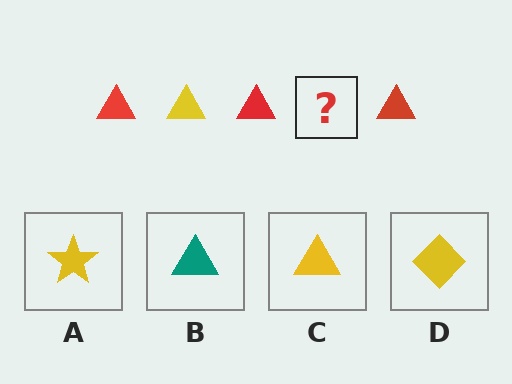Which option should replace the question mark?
Option C.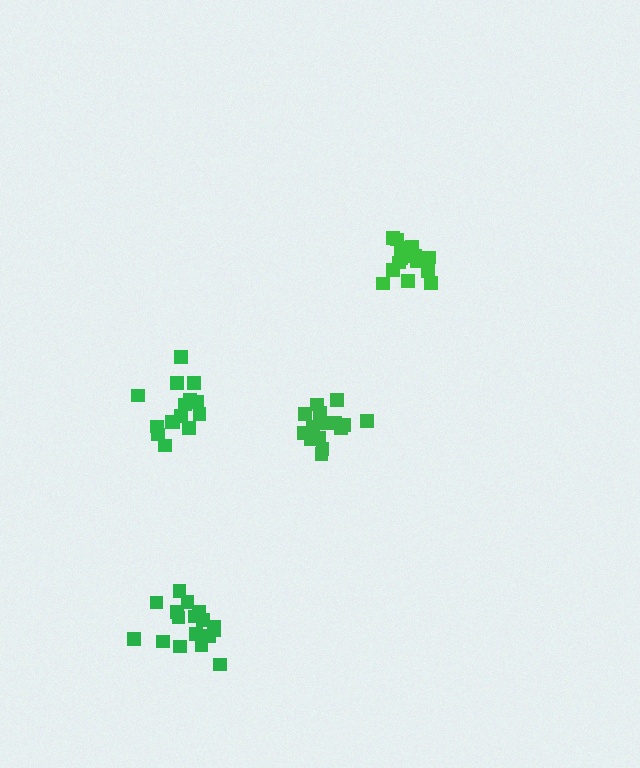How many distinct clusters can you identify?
There are 4 distinct clusters.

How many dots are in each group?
Group 1: 17 dots, Group 2: 16 dots, Group 3: 15 dots, Group 4: 16 dots (64 total).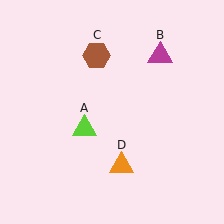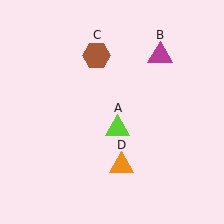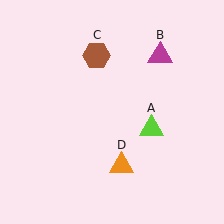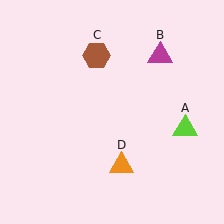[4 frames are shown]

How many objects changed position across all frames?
1 object changed position: lime triangle (object A).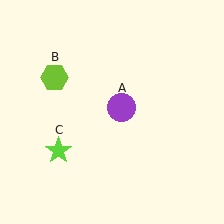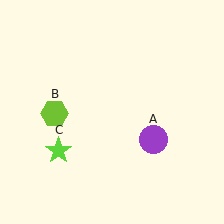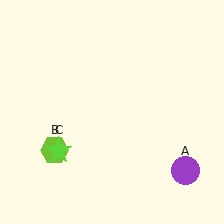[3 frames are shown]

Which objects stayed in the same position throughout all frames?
Lime star (object C) remained stationary.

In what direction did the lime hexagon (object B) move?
The lime hexagon (object B) moved down.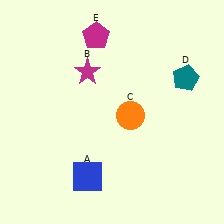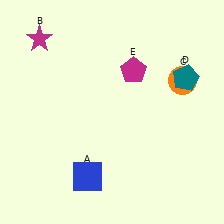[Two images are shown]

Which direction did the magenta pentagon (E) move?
The magenta pentagon (E) moved right.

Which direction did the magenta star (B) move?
The magenta star (B) moved left.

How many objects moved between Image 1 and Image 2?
3 objects moved between the two images.